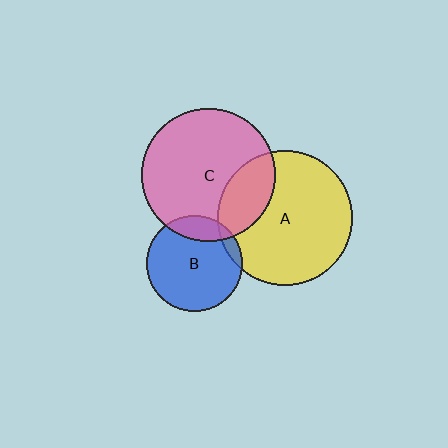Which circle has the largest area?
Circle A (yellow).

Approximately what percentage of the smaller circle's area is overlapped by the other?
Approximately 5%.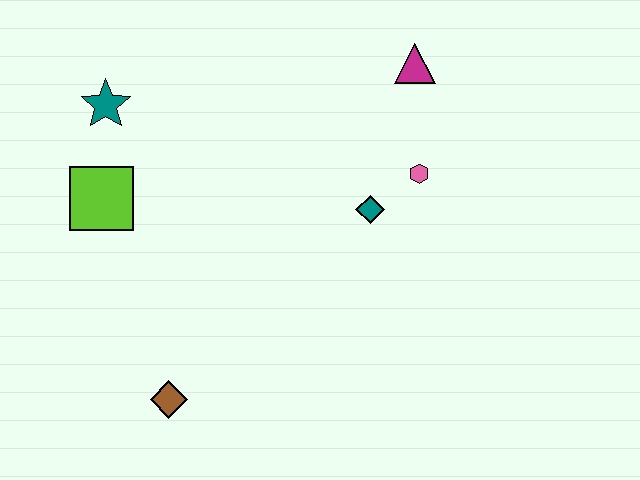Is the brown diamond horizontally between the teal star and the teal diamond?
Yes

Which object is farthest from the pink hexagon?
The brown diamond is farthest from the pink hexagon.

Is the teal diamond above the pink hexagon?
No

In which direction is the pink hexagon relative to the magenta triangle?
The pink hexagon is below the magenta triangle.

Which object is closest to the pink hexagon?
The teal diamond is closest to the pink hexagon.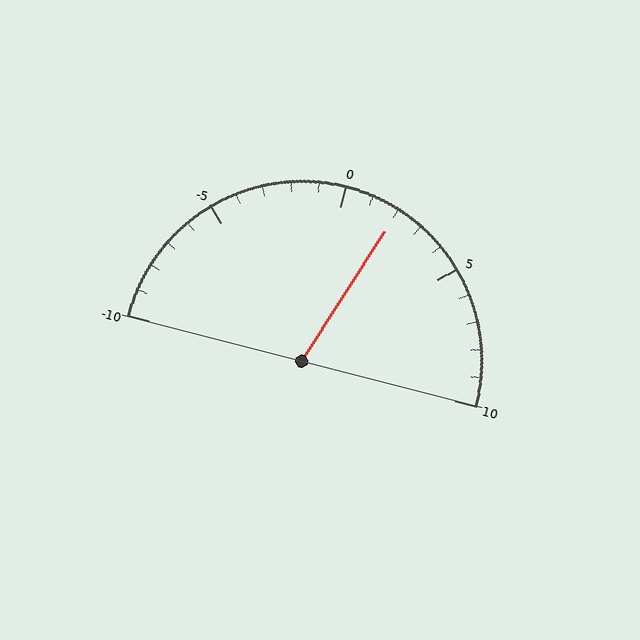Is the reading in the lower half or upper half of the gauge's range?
The reading is in the upper half of the range (-10 to 10).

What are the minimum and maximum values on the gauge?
The gauge ranges from -10 to 10.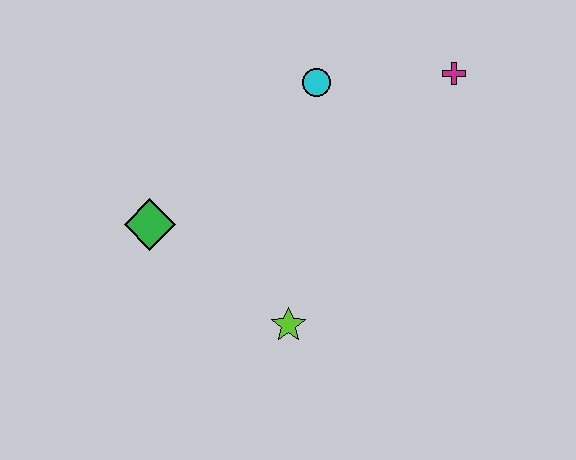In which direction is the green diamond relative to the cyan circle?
The green diamond is to the left of the cyan circle.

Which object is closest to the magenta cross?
The cyan circle is closest to the magenta cross.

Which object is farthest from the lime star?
The magenta cross is farthest from the lime star.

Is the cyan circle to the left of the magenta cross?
Yes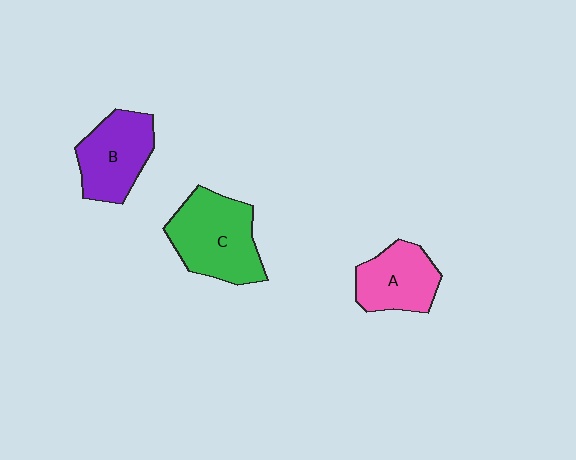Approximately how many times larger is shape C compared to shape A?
Approximately 1.4 times.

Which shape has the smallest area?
Shape A (pink).